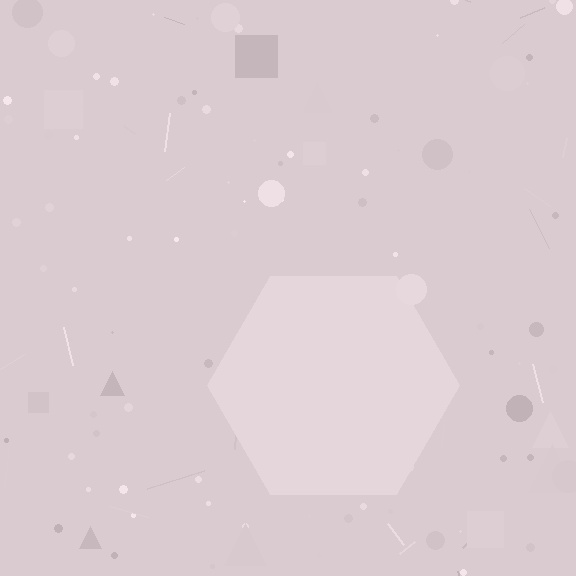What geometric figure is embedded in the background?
A hexagon is embedded in the background.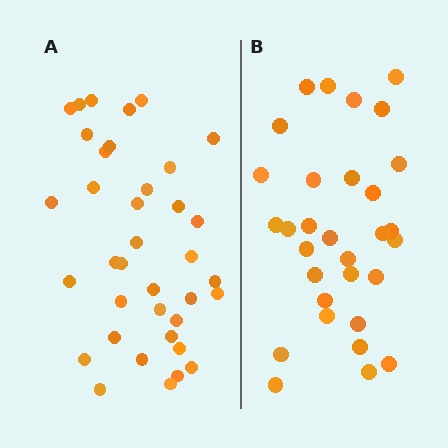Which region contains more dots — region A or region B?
Region A (the left region) has more dots.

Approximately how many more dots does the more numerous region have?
Region A has about 6 more dots than region B.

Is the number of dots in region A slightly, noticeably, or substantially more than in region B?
Region A has only slightly more — the two regions are fairly close. The ratio is roughly 1.2 to 1.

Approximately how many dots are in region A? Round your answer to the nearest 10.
About 40 dots. (The exact count is 37, which rounds to 40.)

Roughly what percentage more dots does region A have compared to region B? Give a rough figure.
About 20% more.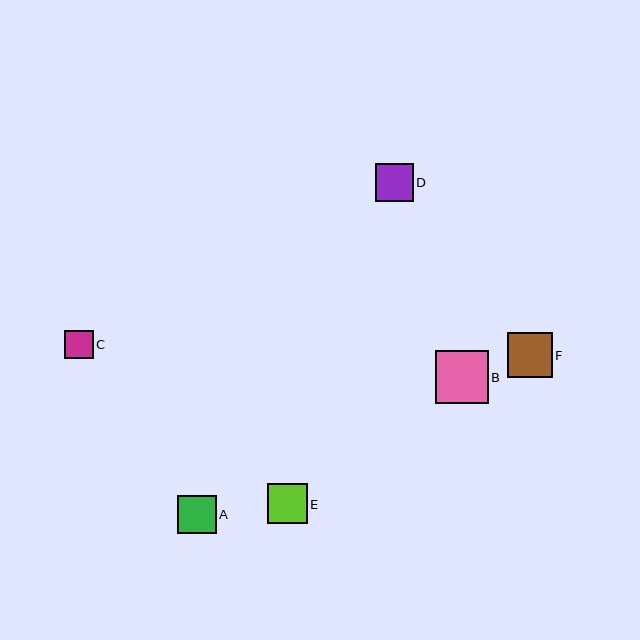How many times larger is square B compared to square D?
Square B is approximately 1.4 times the size of square D.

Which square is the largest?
Square B is the largest with a size of approximately 53 pixels.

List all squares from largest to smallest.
From largest to smallest: B, F, E, A, D, C.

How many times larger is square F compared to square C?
Square F is approximately 1.6 times the size of square C.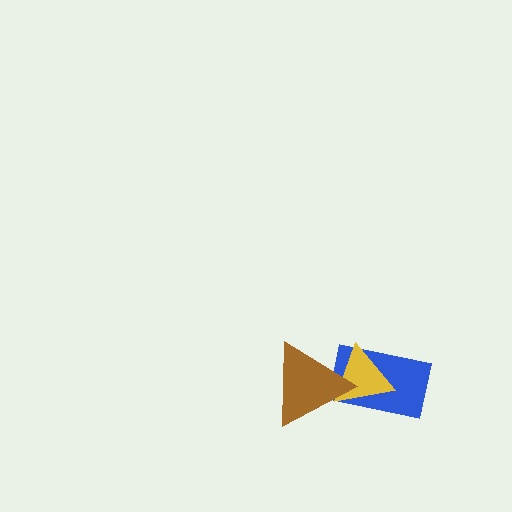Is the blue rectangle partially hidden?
Yes, it is partially covered by another shape.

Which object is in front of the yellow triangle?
The brown triangle is in front of the yellow triangle.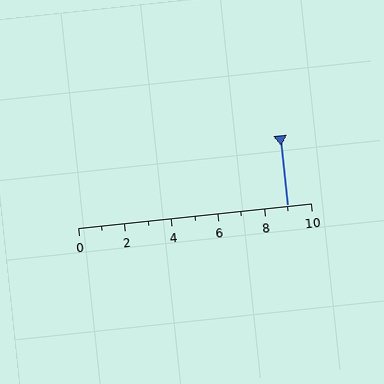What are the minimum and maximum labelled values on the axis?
The axis runs from 0 to 10.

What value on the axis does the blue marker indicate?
The marker indicates approximately 9.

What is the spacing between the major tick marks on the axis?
The major ticks are spaced 2 apart.